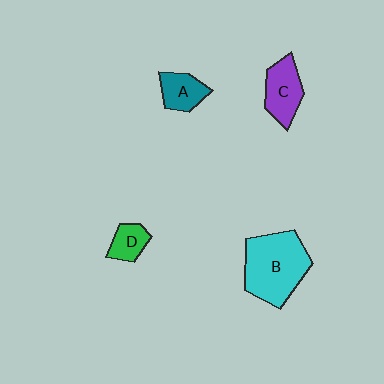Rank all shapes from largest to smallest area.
From largest to smallest: B (cyan), C (purple), A (teal), D (green).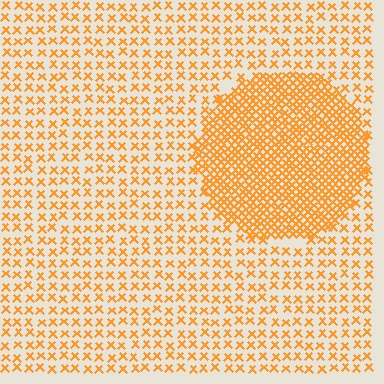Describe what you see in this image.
The image contains small orange elements arranged at two different densities. A circle-shaped region is visible where the elements are more densely packed than the surrounding area.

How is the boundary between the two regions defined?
The boundary is defined by a change in element density (approximately 2.6x ratio). All elements are the same color, size, and shape.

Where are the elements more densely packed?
The elements are more densely packed inside the circle boundary.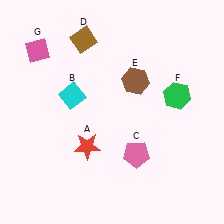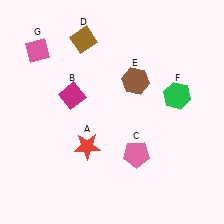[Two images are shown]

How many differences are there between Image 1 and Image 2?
There is 1 difference between the two images.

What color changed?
The diamond (B) changed from cyan in Image 1 to magenta in Image 2.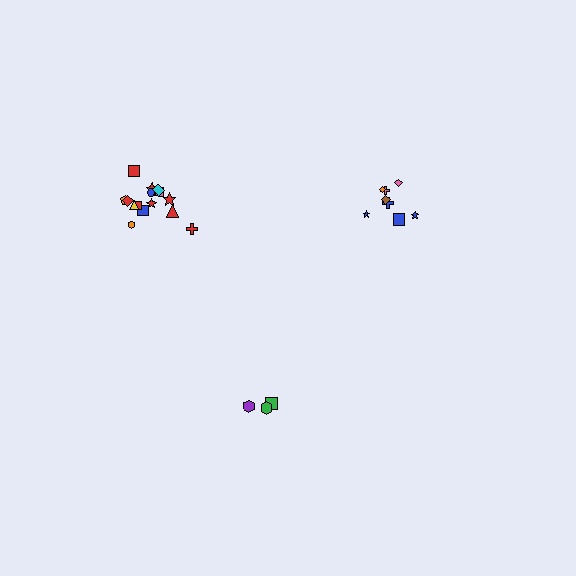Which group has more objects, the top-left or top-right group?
The top-left group.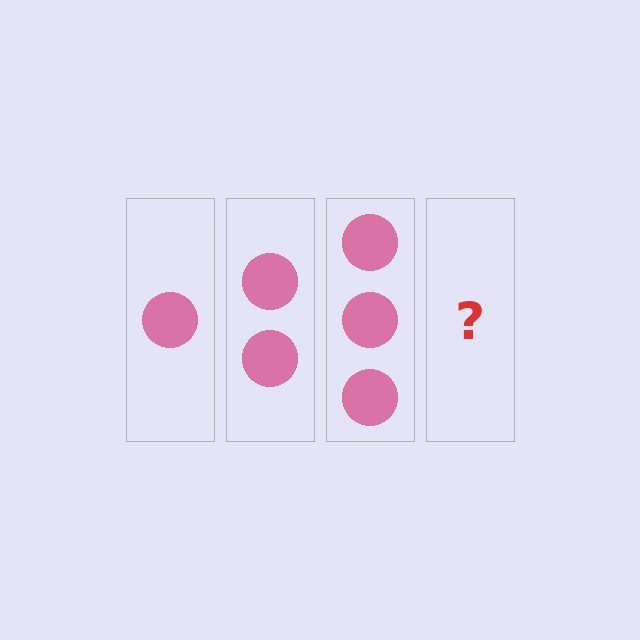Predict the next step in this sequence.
The next step is 4 circles.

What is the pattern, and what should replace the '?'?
The pattern is that each step adds one more circle. The '?' should be 4 circles.